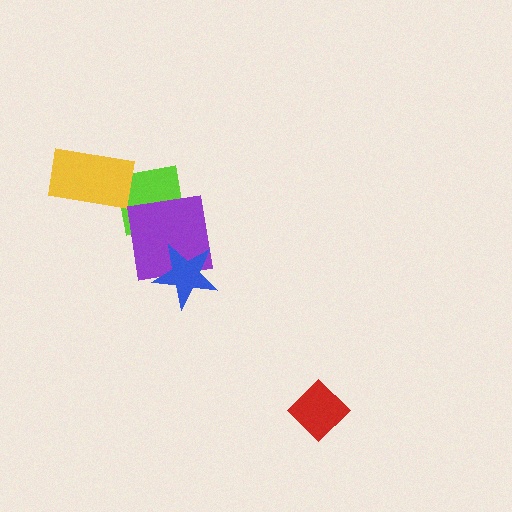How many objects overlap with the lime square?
1 object overlaps with the lime square.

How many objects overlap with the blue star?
1 object overlaps with the blue star.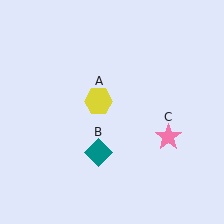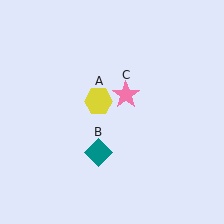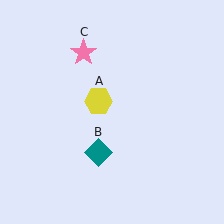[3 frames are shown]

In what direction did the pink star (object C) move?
The pink star (object C) moved up and to the left.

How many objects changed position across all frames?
1 object changed position: pink star (object C).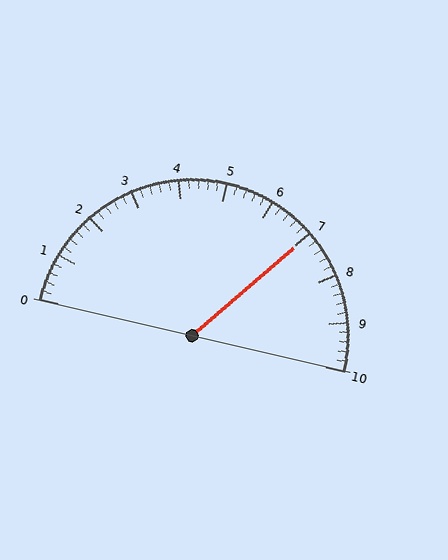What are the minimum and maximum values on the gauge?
The gauge ranges from 0 to 10.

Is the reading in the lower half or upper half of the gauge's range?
The reading is in the upper half of the range (0 to 10).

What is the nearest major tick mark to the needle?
The nearest major tick mark is 7.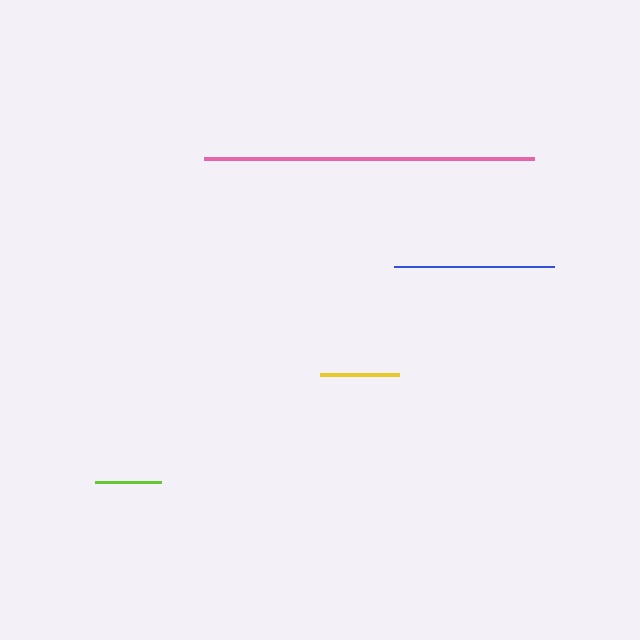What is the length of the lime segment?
The lime segment is approximately 65 pixels long.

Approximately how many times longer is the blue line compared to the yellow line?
The blue line is approximately 2.0 times the length of the yellow line.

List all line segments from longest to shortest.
From longest to shortest: pink, blue, yellow, lime.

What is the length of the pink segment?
The pink segment is approximately 330 pixels long.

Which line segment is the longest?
The pink line is the longest at approximately 330 pixels.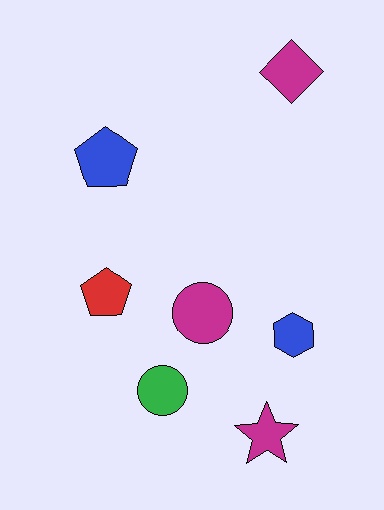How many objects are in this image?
There are 7 objects.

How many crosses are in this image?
There are no crosses.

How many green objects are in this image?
There is 1 green object.